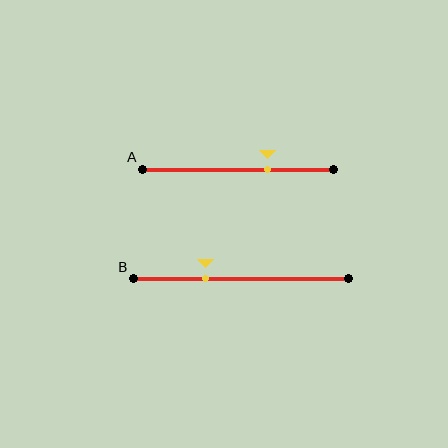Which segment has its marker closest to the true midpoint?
Segment A has its marker closest to the true midpoint.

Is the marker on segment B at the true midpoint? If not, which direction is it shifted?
No, the marker on segment B is shifted to the left by about 17% of the segment length.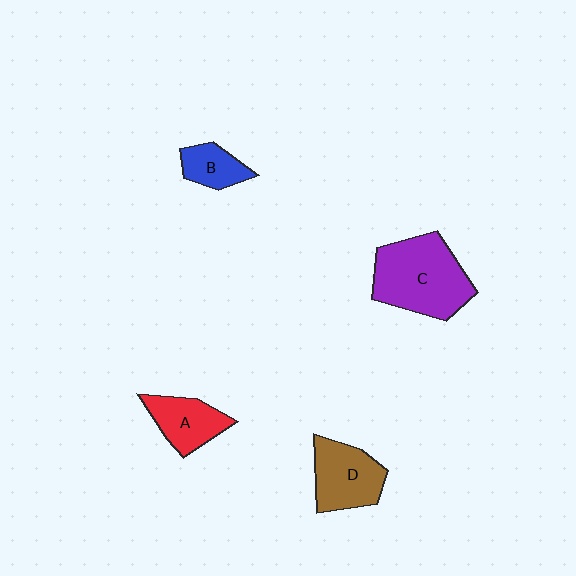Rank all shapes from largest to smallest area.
From largest to smallest: C (purple), D (brown), A (red), B (blue).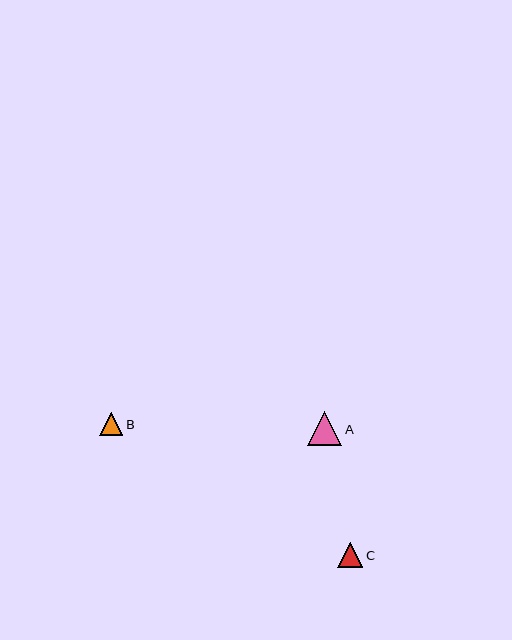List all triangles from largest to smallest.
From largest to smallest: A, C, B.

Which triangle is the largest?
Triangle A is the largest with a size of approximately 34 pixels.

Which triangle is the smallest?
Triangle B is the smallest with a size of approximately 23 pixels.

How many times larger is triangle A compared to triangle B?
Triangle A is approximately 1.5 times the size of triangle B.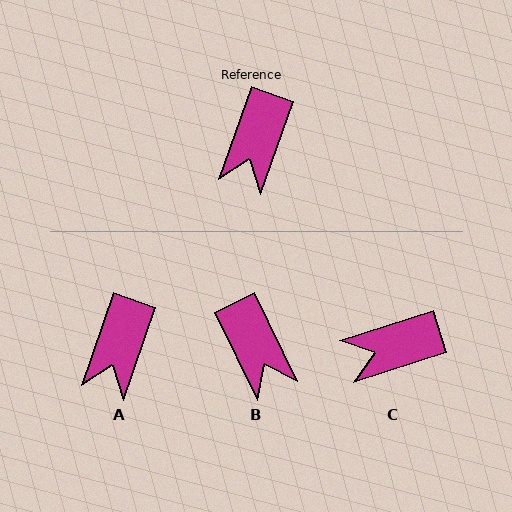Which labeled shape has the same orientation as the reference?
A.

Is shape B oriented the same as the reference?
No, it is off by about 45 degrees.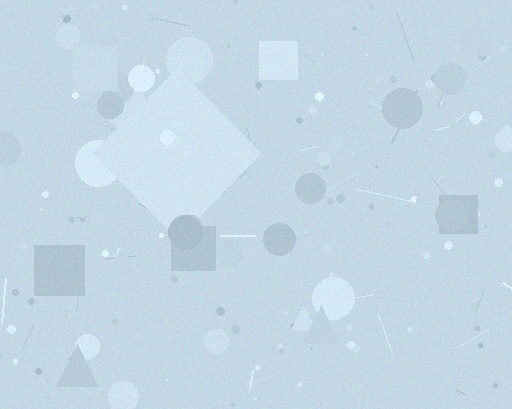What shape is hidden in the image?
A diamond is hidden in the image.